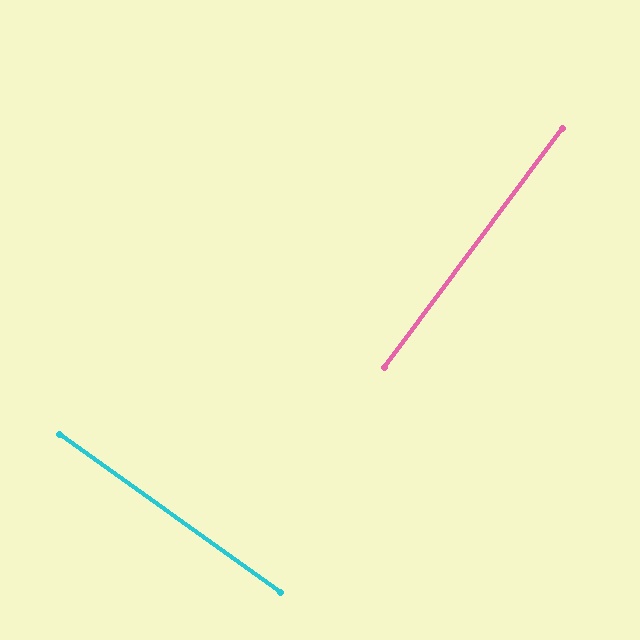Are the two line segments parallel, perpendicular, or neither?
Perpendicular — they meet at approximately 89°.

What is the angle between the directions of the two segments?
Approximately 89 degrees.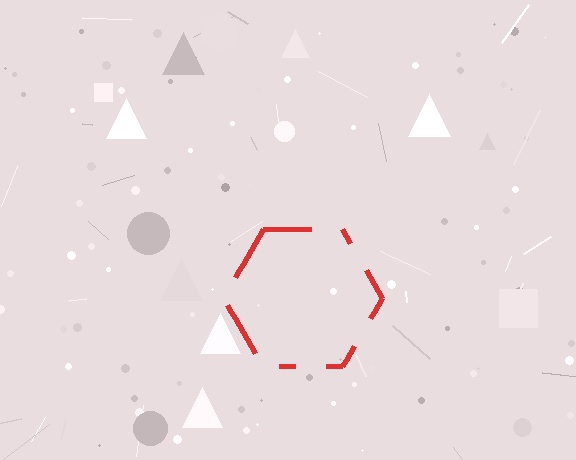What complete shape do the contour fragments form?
The contour fragments form a hexagon.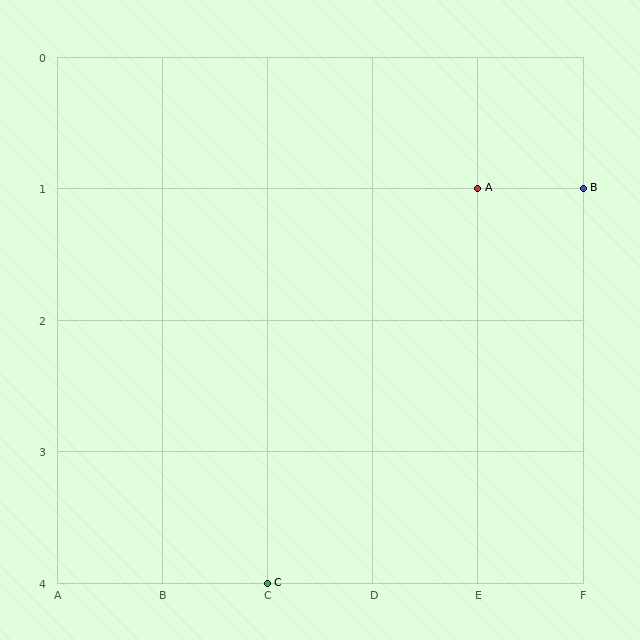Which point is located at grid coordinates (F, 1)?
Point B is at (F, 1).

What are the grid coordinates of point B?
Point B is at grid coordinates (F, 1).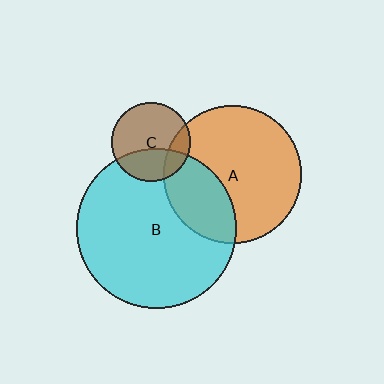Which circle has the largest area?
Circle B (cyan).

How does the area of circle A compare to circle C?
Approximately 3.1 times.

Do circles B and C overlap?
Yes.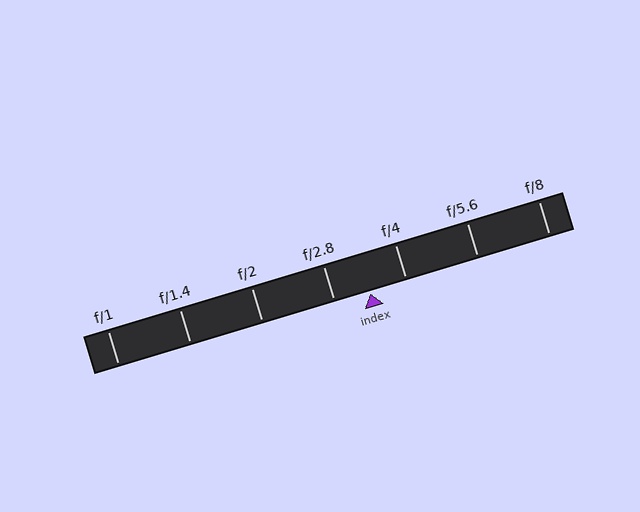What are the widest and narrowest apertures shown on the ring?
The widest aperture shown is f/1 and the narrowest is f/8.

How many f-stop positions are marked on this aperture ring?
There are 7 f-stop positions marked.